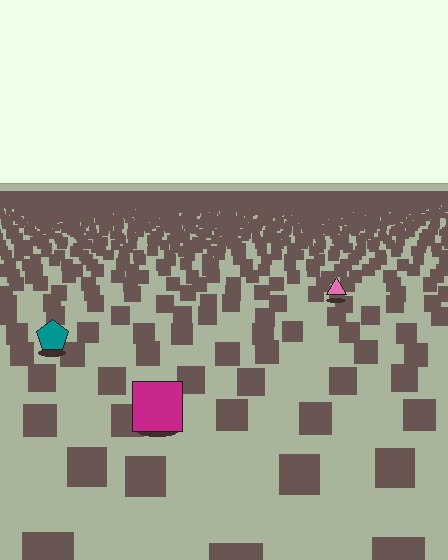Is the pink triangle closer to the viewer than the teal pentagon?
No. The teal pentagon is closer — you can tell from the texture gradient: the ground texture is coarser near it.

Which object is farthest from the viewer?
The pink triangle is farthest from the viewer. It appears smaller and the ground texture around it is denser.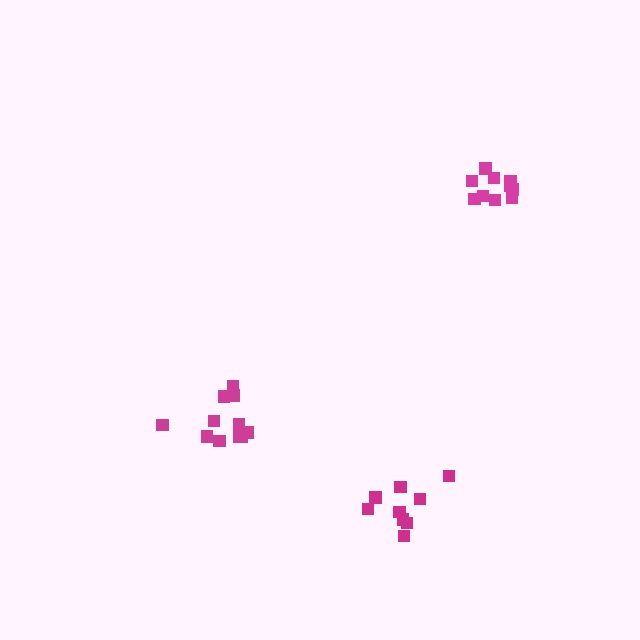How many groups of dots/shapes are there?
There are 3 groups.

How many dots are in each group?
Group 1: 9 dots, Group 2: 11 dots, Group 3: 10 dots (30 total).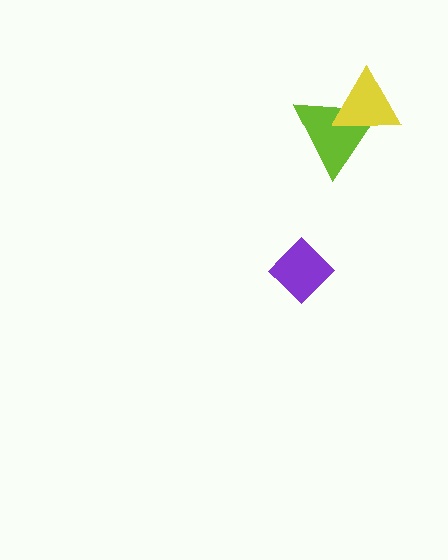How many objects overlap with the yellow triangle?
1 object overlaps with the yellow triangle.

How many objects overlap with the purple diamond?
0 objects overlap with the purple diamond.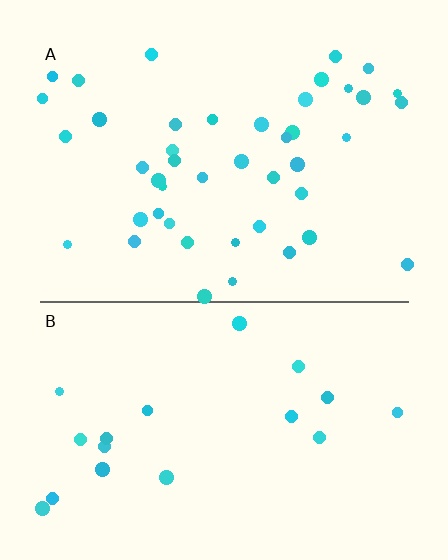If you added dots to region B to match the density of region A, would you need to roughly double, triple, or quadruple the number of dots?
Approximately double.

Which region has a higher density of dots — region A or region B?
A (the top).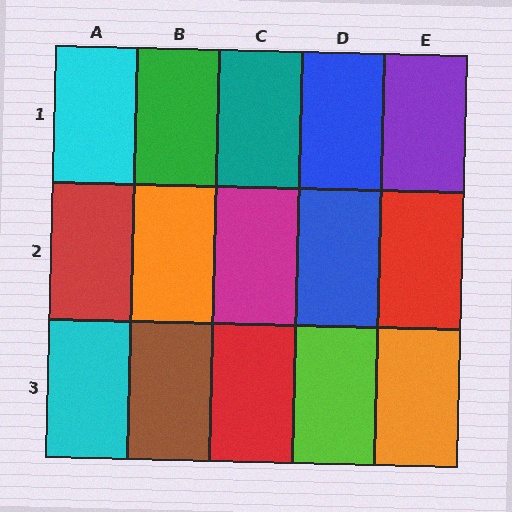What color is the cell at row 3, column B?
Brown.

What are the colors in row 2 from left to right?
Red, orange, magenta, blue, red.